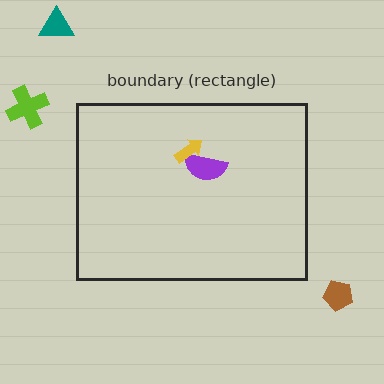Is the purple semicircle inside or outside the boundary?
Inside.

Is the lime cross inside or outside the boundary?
Outside.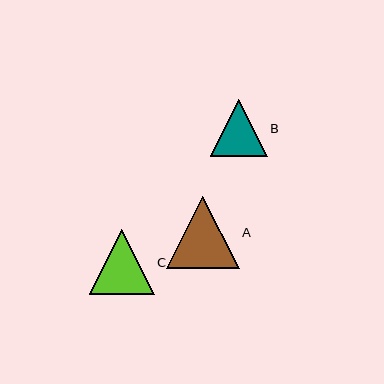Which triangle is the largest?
Triangle A is the largest with a size of approximately 73 pixels.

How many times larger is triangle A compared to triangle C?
Triangle A is approximately 1.1 times the size of triangle C.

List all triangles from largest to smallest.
From largest to smallest: A, C, B.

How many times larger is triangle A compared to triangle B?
Triangle A is approximately 1.3 times the size of triangle B.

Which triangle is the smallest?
Triangle B is the smallest with a size of approximately 57 pixels.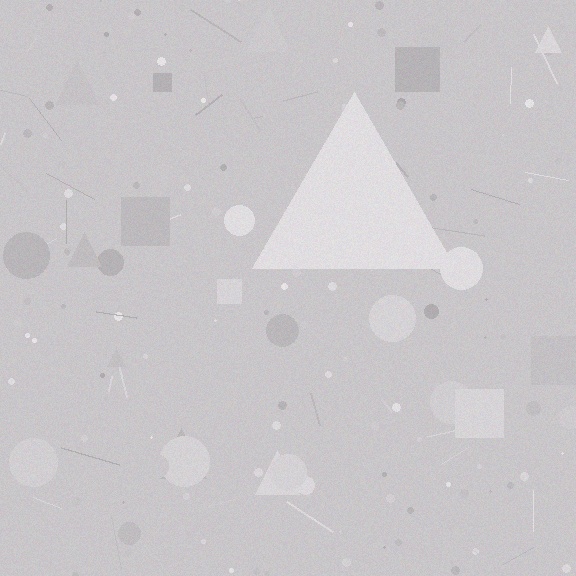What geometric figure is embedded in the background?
A triangle is embedded in the background.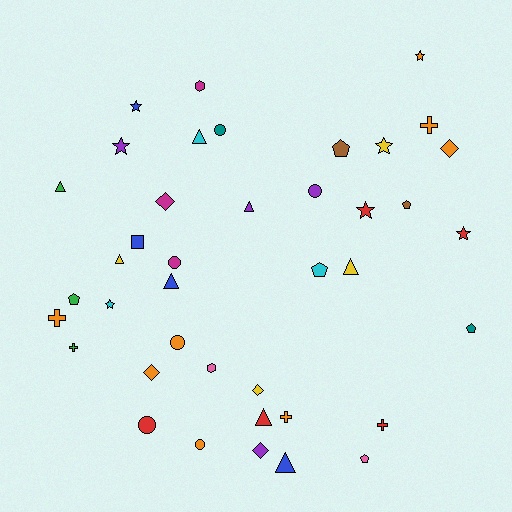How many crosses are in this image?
There are 5 crosses.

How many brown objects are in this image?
There are 2 brown objects.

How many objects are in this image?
There are 40 objects.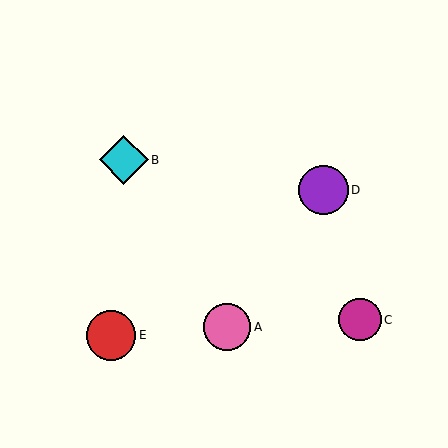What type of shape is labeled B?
Shape B is a cyan diamond.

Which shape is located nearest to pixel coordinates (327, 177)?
The purple circle (labeled D) at (323, 190) is nearest to that location.